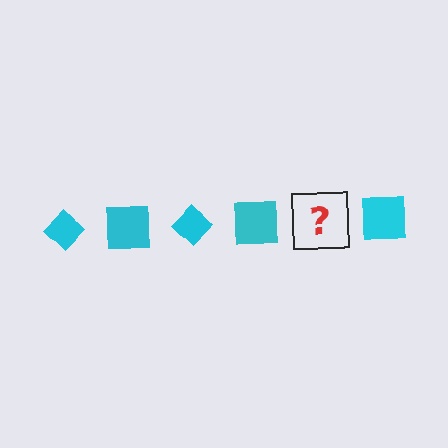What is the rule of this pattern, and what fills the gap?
The rule is that the pattern cycles through diamond, square shapes in cyan. The gap should be filled with a cyan diamond.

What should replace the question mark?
The question mark should be replaced with a cyan diamond.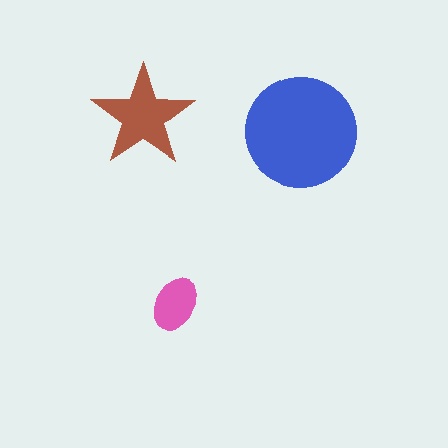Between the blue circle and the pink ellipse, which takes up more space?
The blue circle.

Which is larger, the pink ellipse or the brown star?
The brown star.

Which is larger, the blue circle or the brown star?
The blue circle.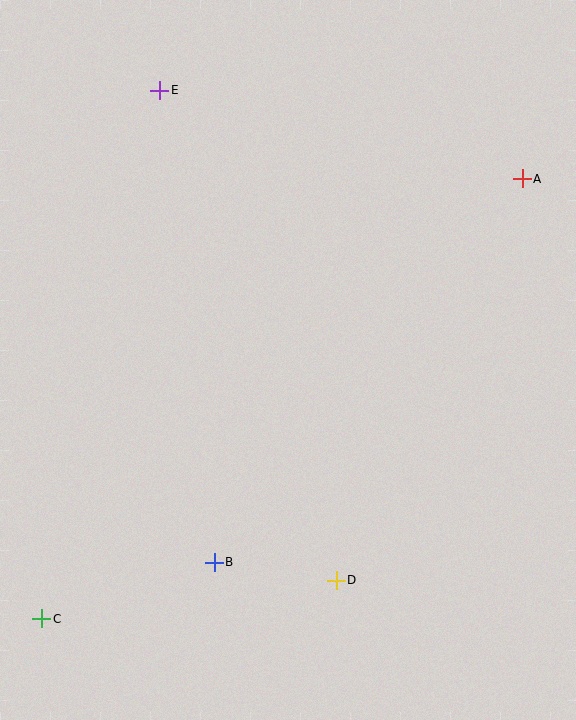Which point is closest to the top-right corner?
Point A is closest to the top-right corner.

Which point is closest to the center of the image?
Point B at (214, 562) is closest to the center.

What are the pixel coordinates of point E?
Point E is at (160, 90).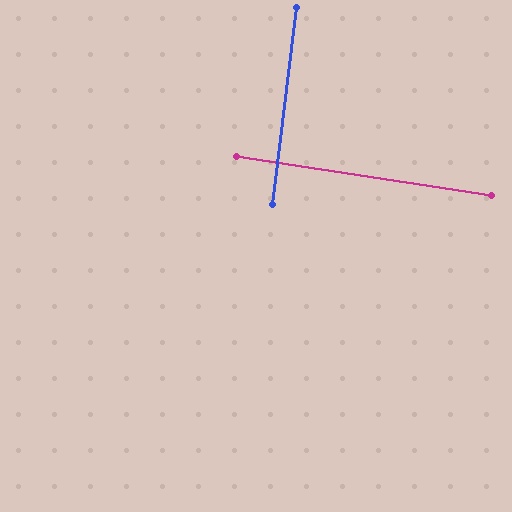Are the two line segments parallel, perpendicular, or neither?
Perpendicular — they meet at approximately 88°.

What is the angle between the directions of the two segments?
Approximately 88 degrees.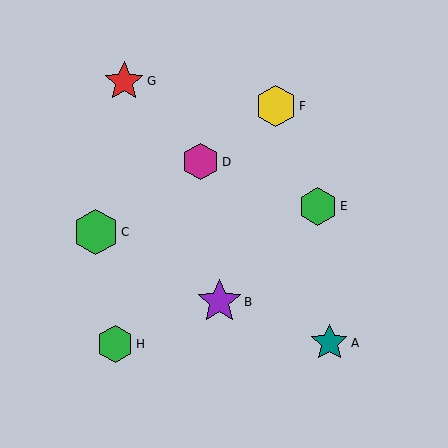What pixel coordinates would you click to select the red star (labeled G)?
Click at (124, 81) to select the red star G.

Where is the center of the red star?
The center of the red star is at (124, 81).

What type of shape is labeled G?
Shape G is a red star.